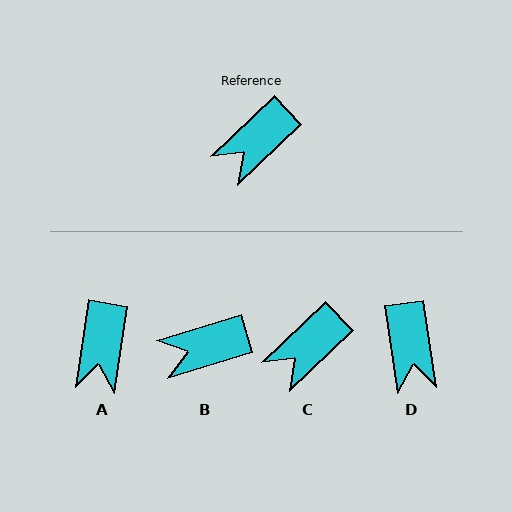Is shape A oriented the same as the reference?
No, it is off by about 37 degrees.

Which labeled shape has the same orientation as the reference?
C.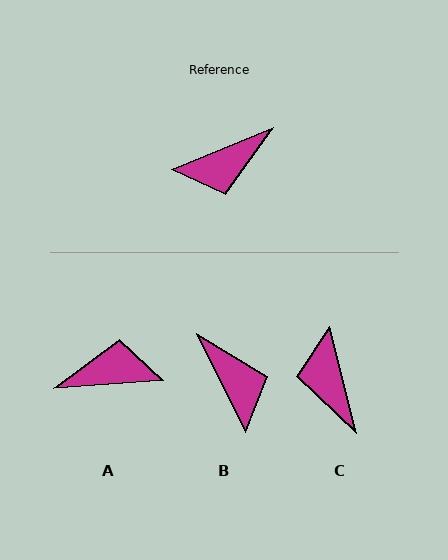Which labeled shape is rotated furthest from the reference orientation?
A, about 162 degrees away.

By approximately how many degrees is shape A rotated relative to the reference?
Approximately 162 degrees counter-clockwise.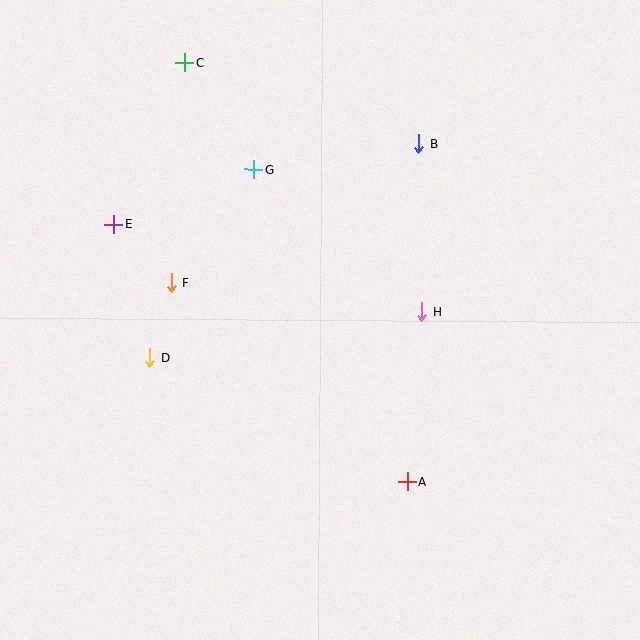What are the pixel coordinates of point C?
Point C is at (185, 63).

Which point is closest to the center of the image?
Point H at (422, 312) is closest to the center.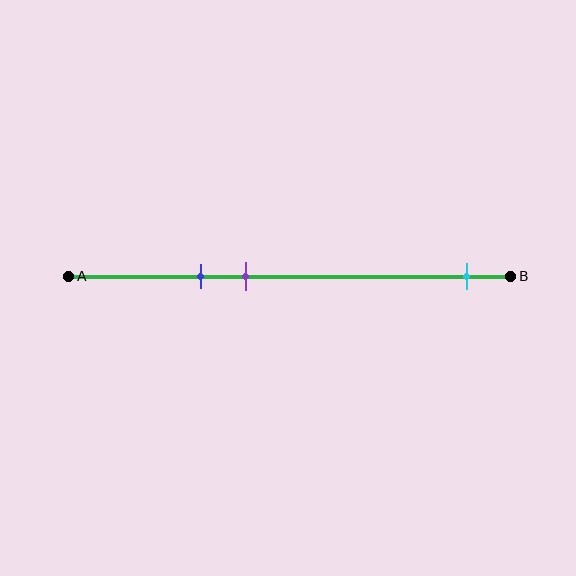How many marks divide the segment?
There are 3 marks dividing the segment.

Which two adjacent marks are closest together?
The blue and purple marks are the closest adjacent pair.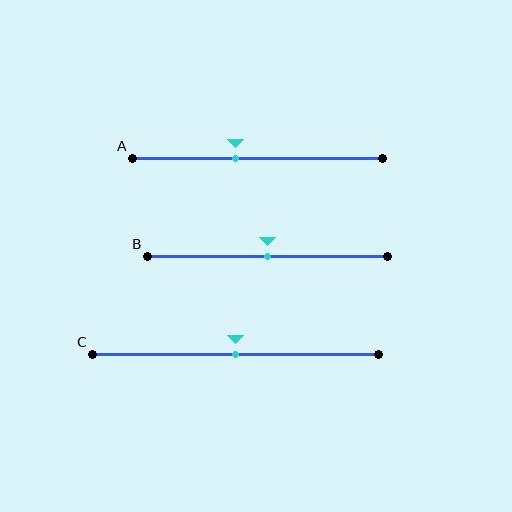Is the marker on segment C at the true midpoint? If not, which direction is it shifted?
Yes, the marker on segment C is at the true midpoint.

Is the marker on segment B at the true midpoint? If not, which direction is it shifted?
Yes, the marker on segment B is at the true midpoint.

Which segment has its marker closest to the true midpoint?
Segment B has its marker closest to the true midpoint.